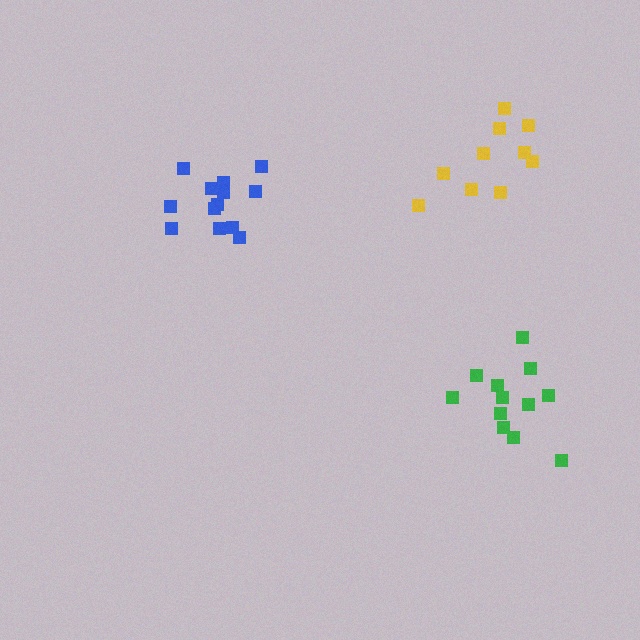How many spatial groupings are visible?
There are 3 spatial groupings.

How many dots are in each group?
Group 1: 12 dots, Group 2: 10 dots, Group 3: 13 dots (35 total).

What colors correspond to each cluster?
The clusters are colored: green, yellow, blue.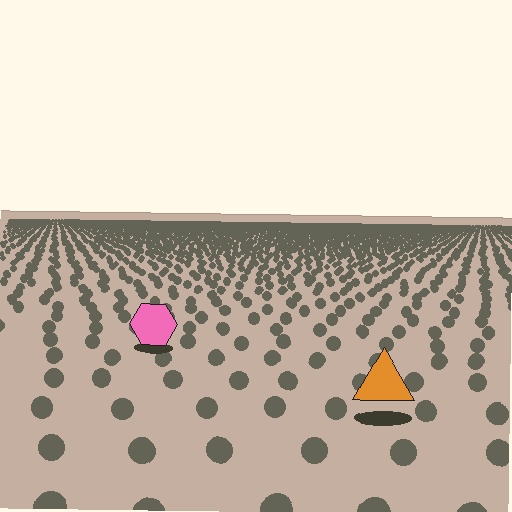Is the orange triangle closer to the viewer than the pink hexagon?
Yes. The orange triangle is closer — you can tell from the texture gradient: the ground texture is coarser near it.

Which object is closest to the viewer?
The orange triangle is closest. The texture marks near it are larger and more spread out.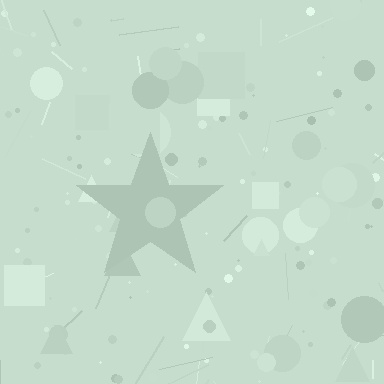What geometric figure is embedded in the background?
A star is embedded in the background.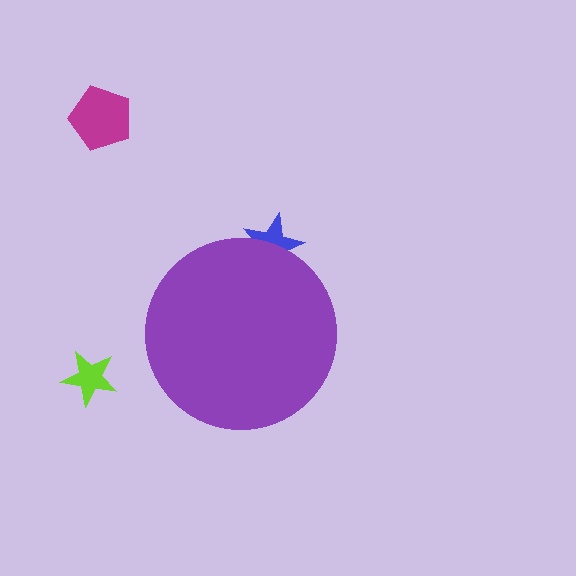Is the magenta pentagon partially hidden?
No, the magenta pentagon is fully visible.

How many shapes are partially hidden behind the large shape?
1 shape is partially hidden.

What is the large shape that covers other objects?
A purple circle.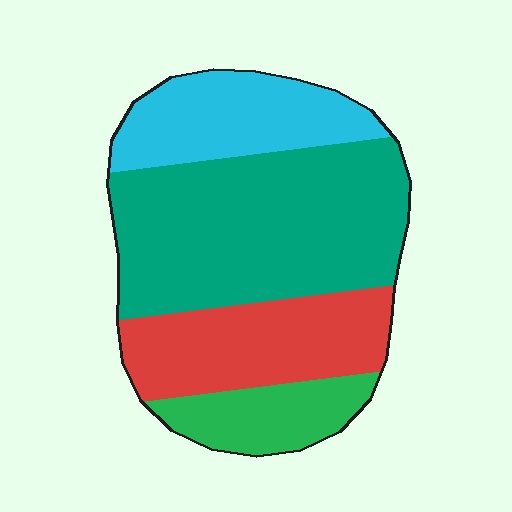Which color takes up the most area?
Teal, at roughly 45%.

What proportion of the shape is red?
Red covers about 25% of the shape.